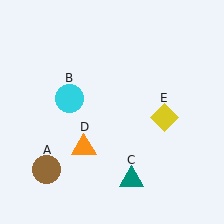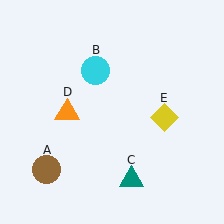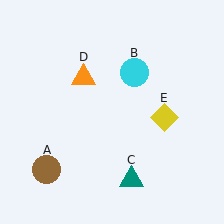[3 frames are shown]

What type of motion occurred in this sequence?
The cyan circle (object B), orange triangle (object D) rotated clockwise around the center of the scene.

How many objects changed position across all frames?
2 objects changed position: cyan circle (object B), orange triangle (object D).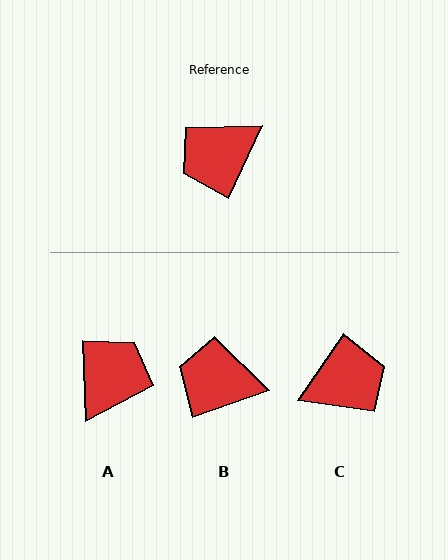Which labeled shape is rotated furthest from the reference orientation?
C, about 171 degrees away.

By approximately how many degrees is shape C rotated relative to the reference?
Approximately 171 degrees counter-clockwise.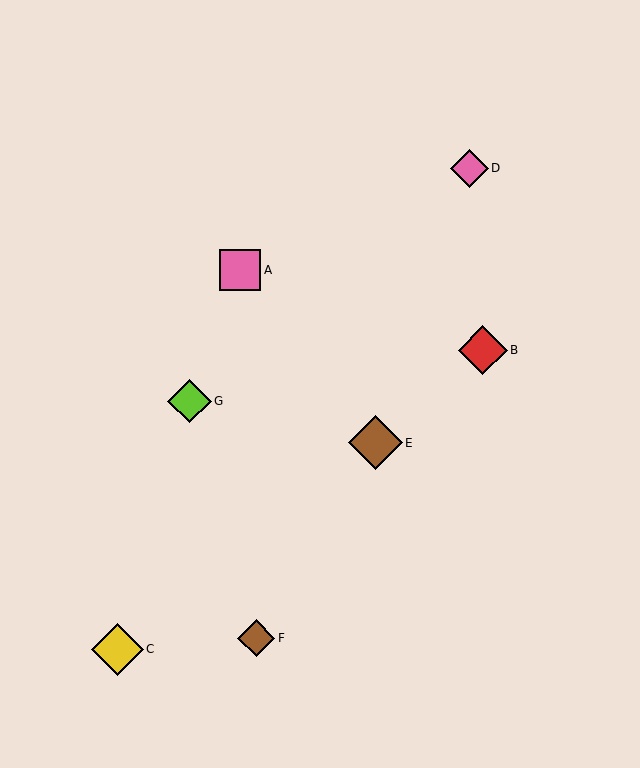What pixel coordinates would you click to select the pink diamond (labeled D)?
Click at (469, 168) to select the pink diamond D.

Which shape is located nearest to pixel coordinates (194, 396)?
The lime diamond (labeled G) at (189, 401) is nearest to that location.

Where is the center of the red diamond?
The center of the red diamond is at (483, 350).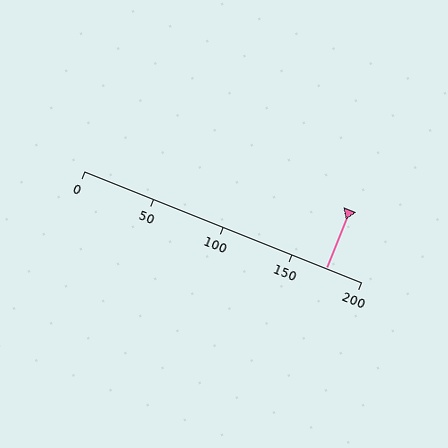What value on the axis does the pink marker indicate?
The marker indicates approximately 175.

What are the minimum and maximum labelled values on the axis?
The axis runs from 0 to 200.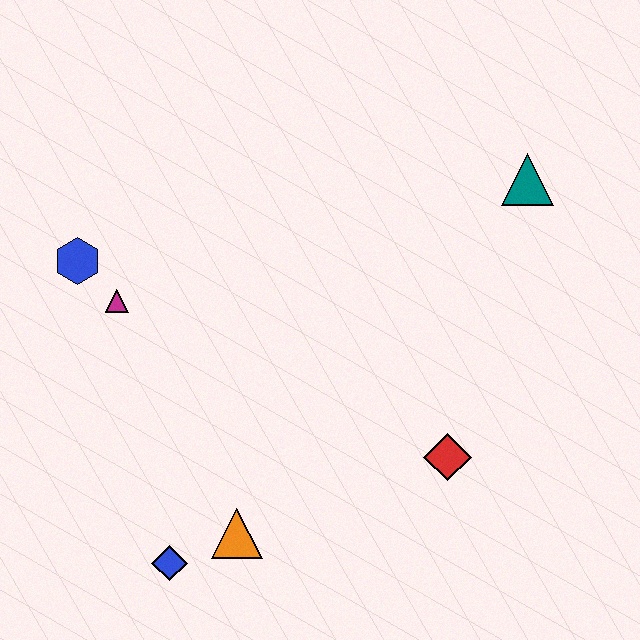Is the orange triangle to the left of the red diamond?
Yes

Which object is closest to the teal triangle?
The red diamond is closest to the teal triangle.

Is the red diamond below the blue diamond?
No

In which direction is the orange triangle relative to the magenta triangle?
The orange triangle is below the magenta triangle.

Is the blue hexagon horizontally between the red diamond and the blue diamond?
No